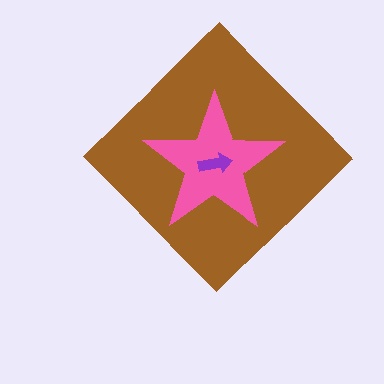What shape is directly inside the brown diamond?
The pink star.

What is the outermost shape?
The brown diamond.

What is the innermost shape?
The purple arrow.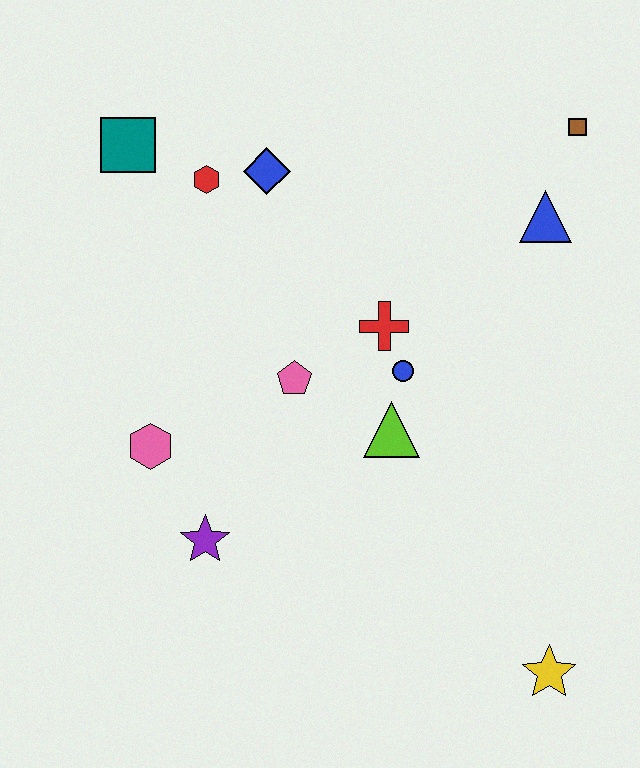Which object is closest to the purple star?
The pink hexagon is closest to the purple star.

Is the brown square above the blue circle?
Yes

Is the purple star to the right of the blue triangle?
No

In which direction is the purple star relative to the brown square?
The purple star is below the brown square.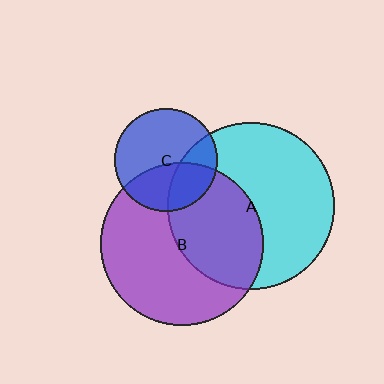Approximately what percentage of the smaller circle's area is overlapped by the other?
Approximately 40%.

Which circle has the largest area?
Circle A (cyan).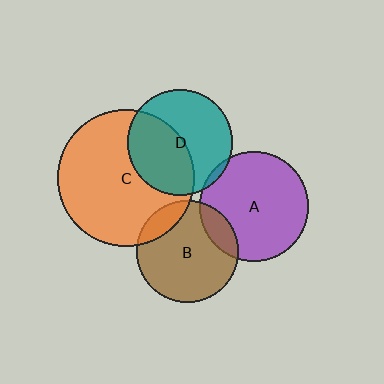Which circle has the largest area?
Circle C (orange).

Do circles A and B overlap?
Yes.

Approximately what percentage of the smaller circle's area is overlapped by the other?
Approximately 15%.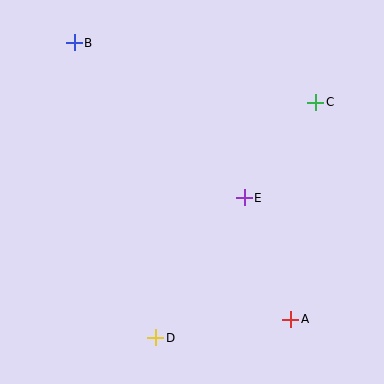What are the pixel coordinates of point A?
Point A is at (291, 320).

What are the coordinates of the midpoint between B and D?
The midpoint between B and D is at (115, 190).